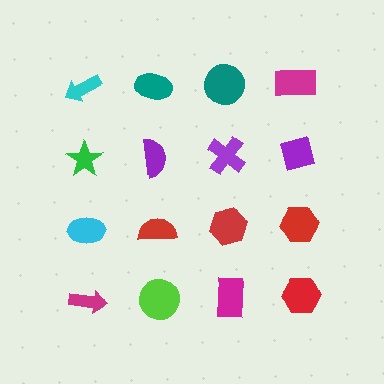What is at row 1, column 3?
A teal circle.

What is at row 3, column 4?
A red hexagon.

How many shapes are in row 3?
4 shapes.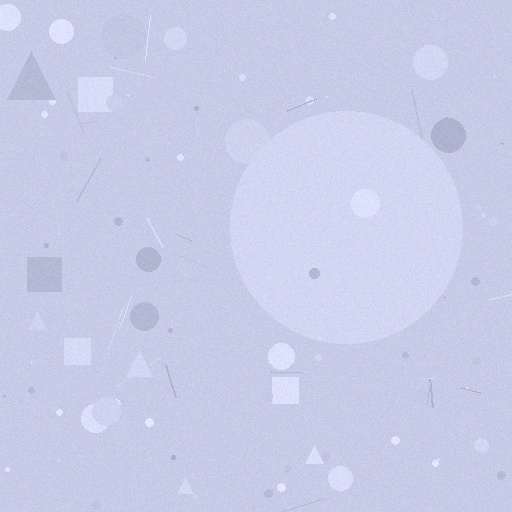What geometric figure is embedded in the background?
A circle is embedded in the background.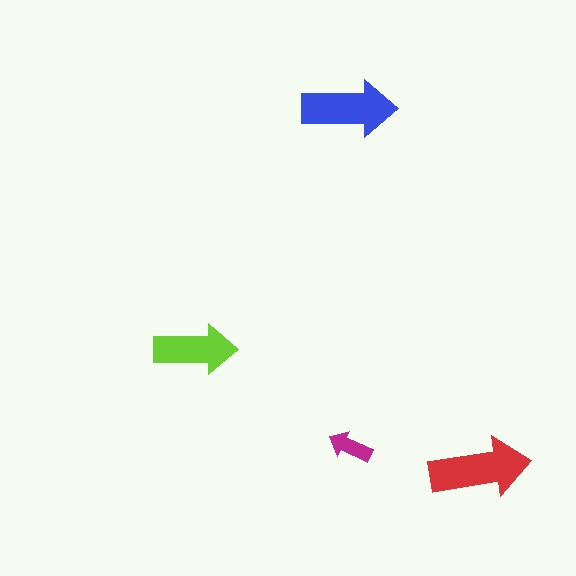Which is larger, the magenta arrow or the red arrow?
The red one.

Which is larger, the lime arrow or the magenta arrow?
The lime one.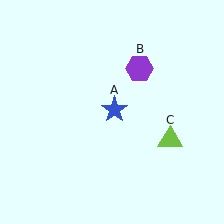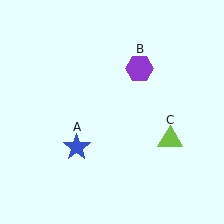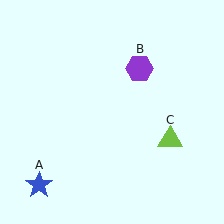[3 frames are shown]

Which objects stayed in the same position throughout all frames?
Purple hexagon (object B) and lime triangle (object C) remained stationary.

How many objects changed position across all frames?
1 object changed position: blue star (object A).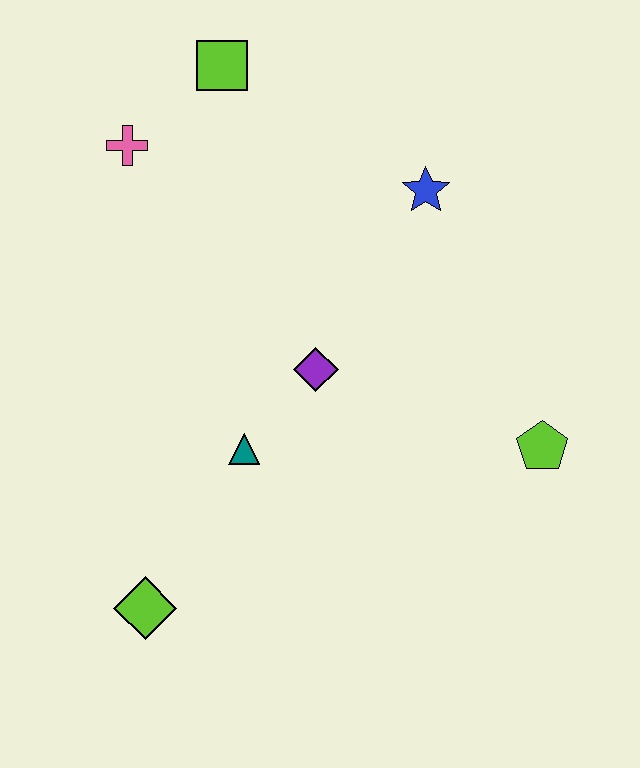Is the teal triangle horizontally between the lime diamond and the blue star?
Yes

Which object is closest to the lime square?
The pink cross is closest to the lime square.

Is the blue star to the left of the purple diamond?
No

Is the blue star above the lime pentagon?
Yes